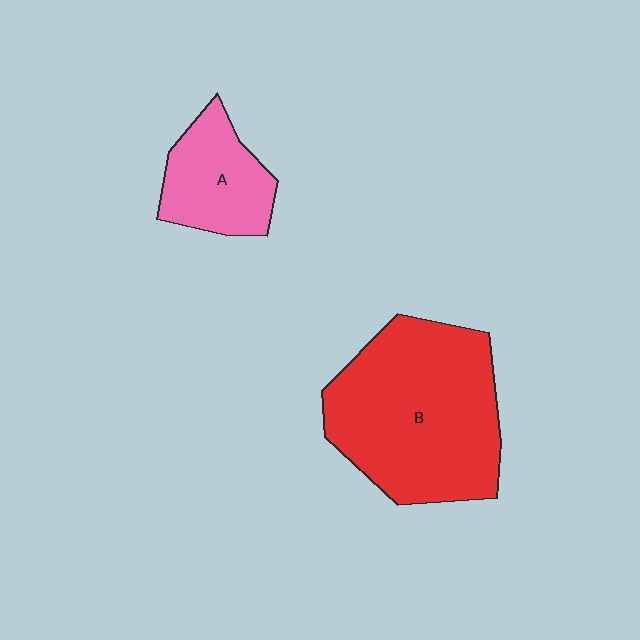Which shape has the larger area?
Shape B (red).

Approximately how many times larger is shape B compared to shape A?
Approximately 2.4 times.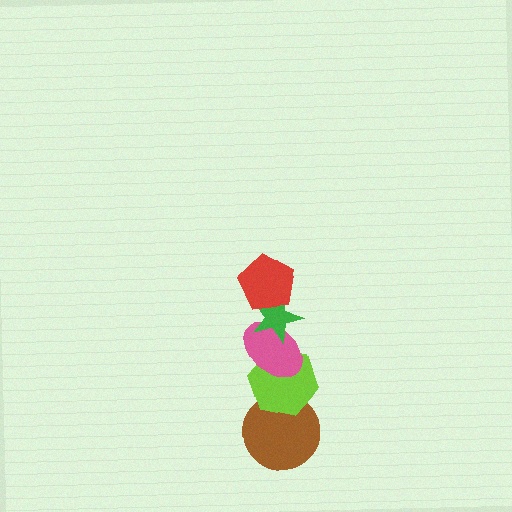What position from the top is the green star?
The green star is 2nd from the top.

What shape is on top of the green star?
The red pentagon is on top of the green star.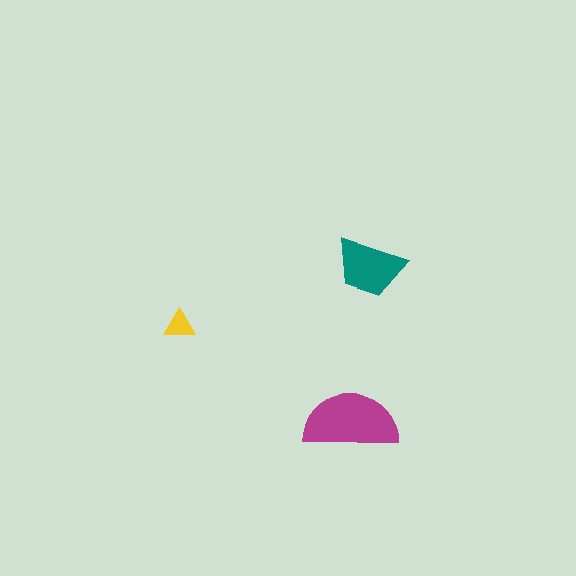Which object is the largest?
The magenta semicircle.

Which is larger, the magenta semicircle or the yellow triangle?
The magenta semicircle.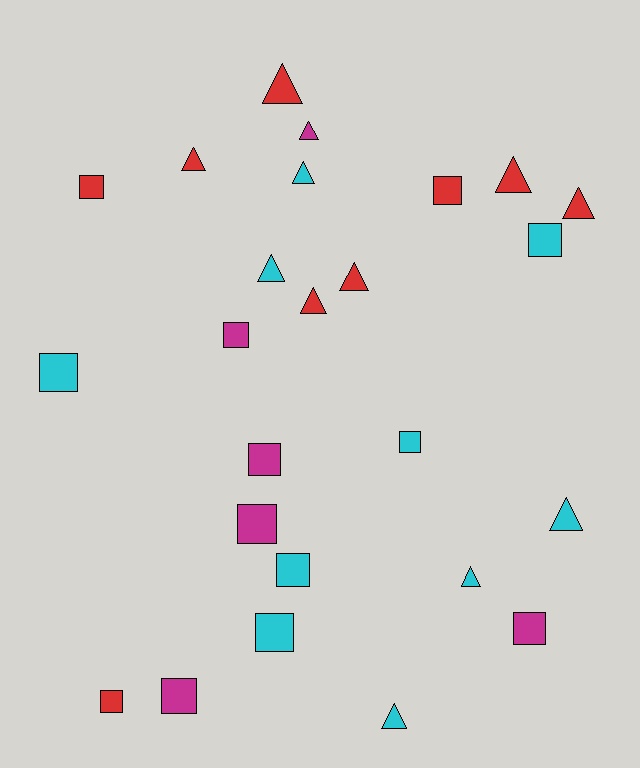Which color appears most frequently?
Cyan, with 10 objects.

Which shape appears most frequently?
Square, with 13 objects.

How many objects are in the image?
There are 25 objects.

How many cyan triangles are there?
There are 5 cyan triangles.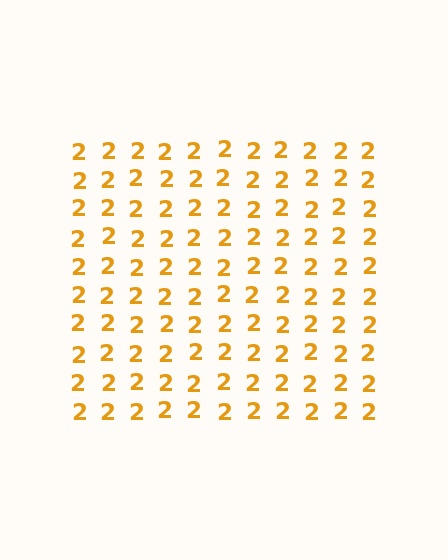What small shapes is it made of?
It is made of small digit 2's.